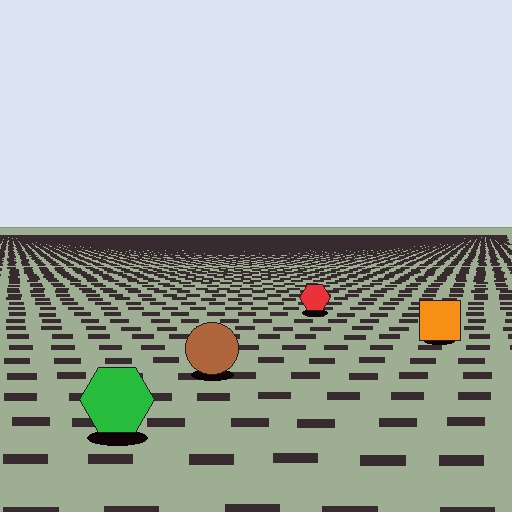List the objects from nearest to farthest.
From nearest to farthest: the green hexagon, the brown circle, the orange square, the red hexagon.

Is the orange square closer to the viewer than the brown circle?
No. The brown circle is closer — you can tell from the texture gradient: the ground texture is coarser near it.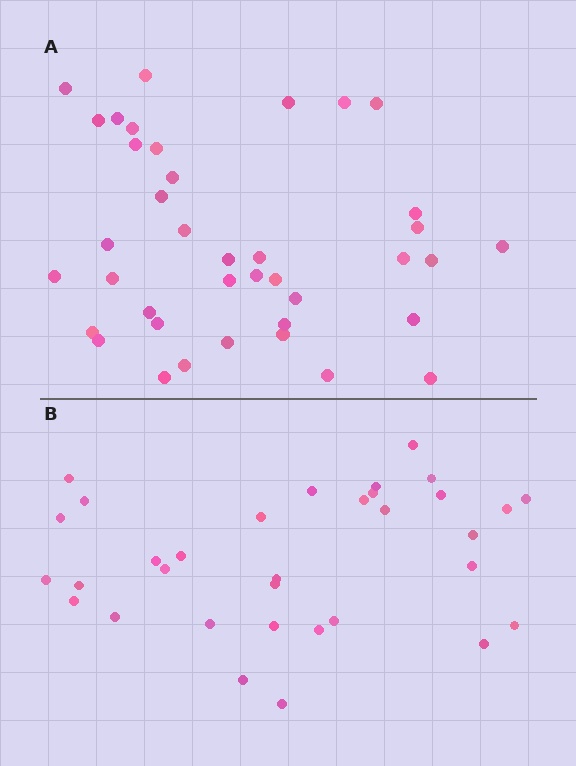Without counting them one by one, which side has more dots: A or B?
Region A (the top region) has more dots.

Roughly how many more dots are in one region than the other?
Region A has about 6 more dots than region B.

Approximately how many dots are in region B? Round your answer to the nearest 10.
About 30 dots. (The exact count is 33, which rounds to 30.)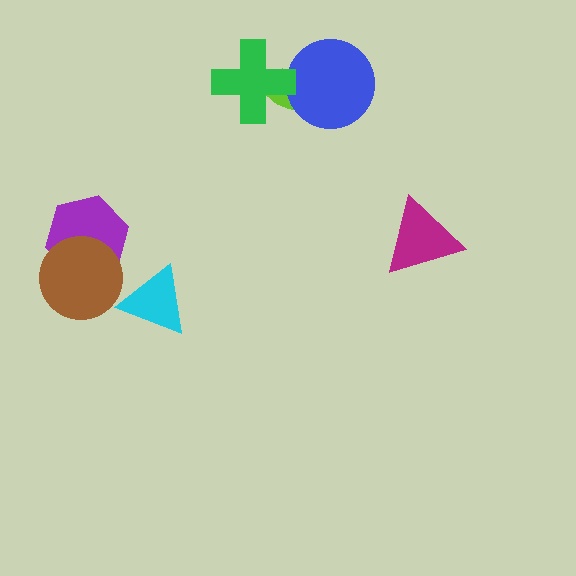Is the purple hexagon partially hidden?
Yes, it is partially covered by another shape.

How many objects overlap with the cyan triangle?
0 objects overlap with the cyan triangle.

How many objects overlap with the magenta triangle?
0 objects overlap with the magenta triangle.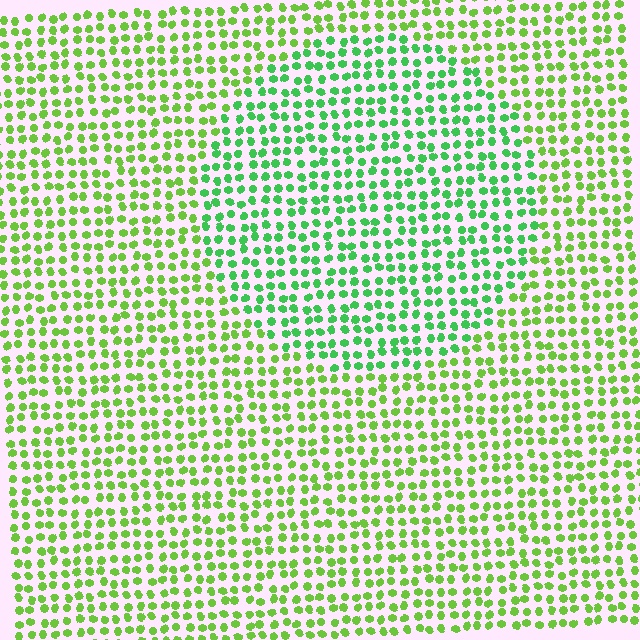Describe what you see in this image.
The image is filled with small lime elements in a uniform arrangement. A circle-shaped region is visible where the elements are tinted to a slightly different hue, forming a subtle color boundary.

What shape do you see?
I see a circle.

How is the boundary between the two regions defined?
The boundary is defined purely by a slight shift in hue (about 31 degrees). Spacing, size, and orientation are identical on both sides.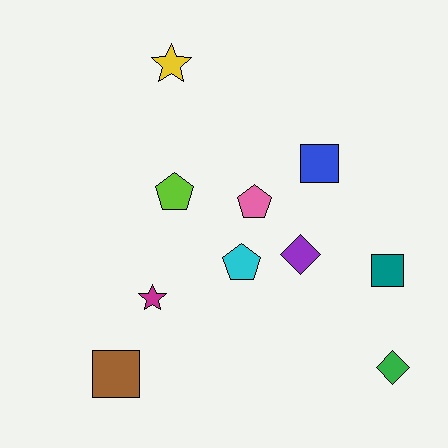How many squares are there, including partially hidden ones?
There are 3 squares.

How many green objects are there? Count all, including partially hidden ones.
There is 1 green object.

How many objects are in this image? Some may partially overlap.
There are 10 objects.